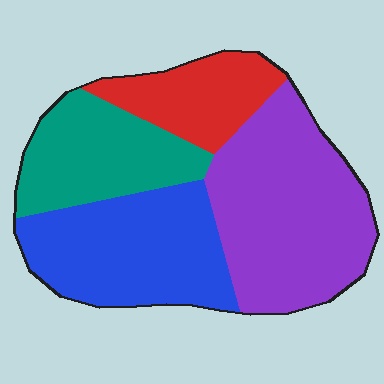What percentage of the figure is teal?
Teal takes up less than a quarter of the figure.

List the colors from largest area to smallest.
From largest to smallest: purple, blue, teal, red.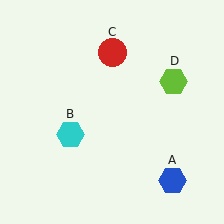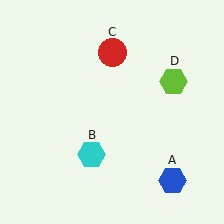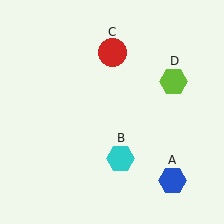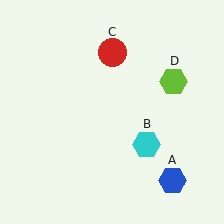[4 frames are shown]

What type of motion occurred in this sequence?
The cyan hexagon (object B) rotated counterclockwise around the center of the scene.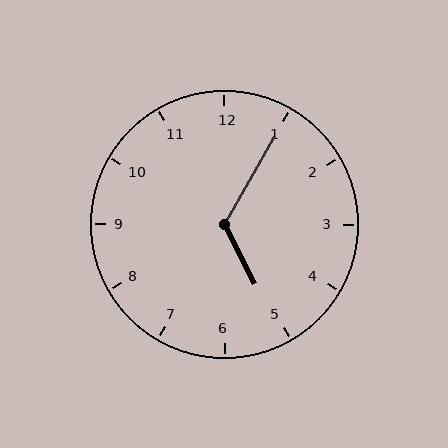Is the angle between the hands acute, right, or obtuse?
It is obtuse.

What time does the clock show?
5:05.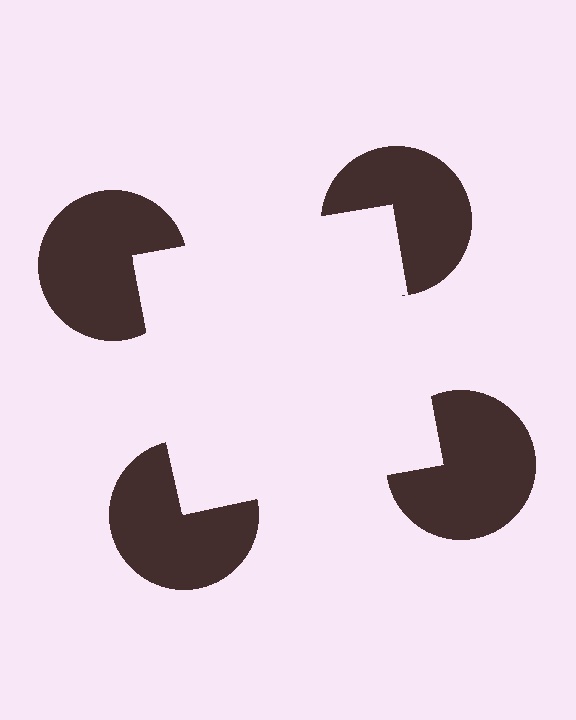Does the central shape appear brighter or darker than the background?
It typically appears slightly brighter than the background, even though no actual brightness change is drawn.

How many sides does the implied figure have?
4 sides.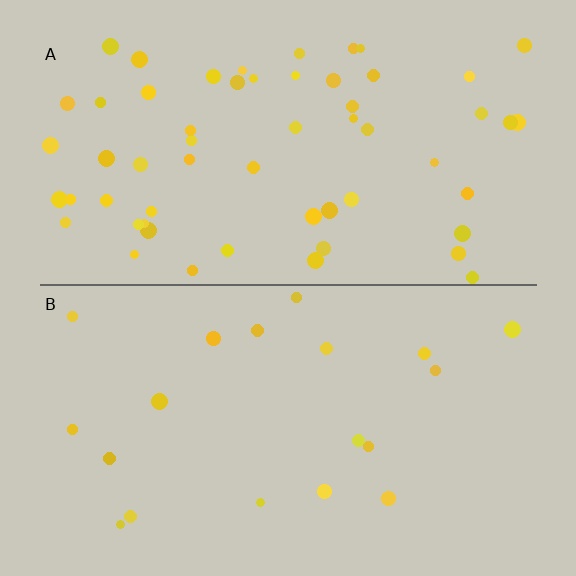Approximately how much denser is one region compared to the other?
Approximately 3.0× — region A over region B.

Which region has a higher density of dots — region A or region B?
A (the top).